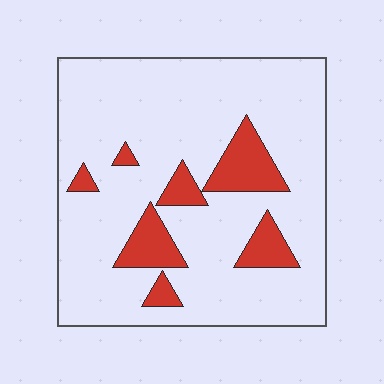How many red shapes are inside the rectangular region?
7.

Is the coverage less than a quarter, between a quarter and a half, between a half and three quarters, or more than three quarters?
Less than a quarter.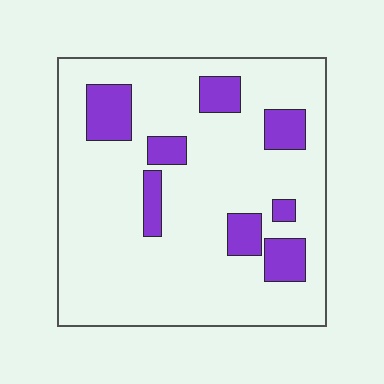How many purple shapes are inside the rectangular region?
8.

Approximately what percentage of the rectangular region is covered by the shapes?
Approximately 15%.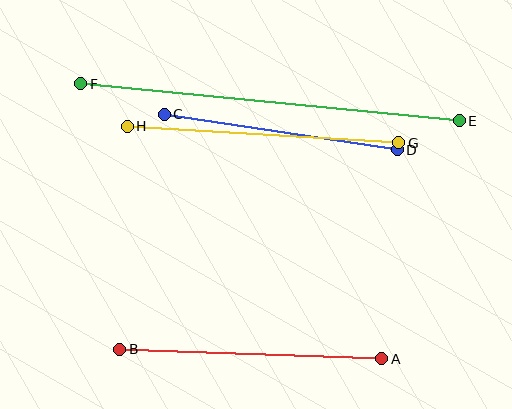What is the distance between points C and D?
The distance is approximately 236 pixels.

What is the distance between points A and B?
The distance is approximately 262 pixels.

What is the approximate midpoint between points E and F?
The midpoint is at approximately (270, 102) pixels.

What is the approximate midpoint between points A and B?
The midpoint is at approximately (251, 354) pixels.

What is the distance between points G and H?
The distance is approximately 272 pixels.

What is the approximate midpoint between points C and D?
The midpoint is at approximately (281, 132) pixels.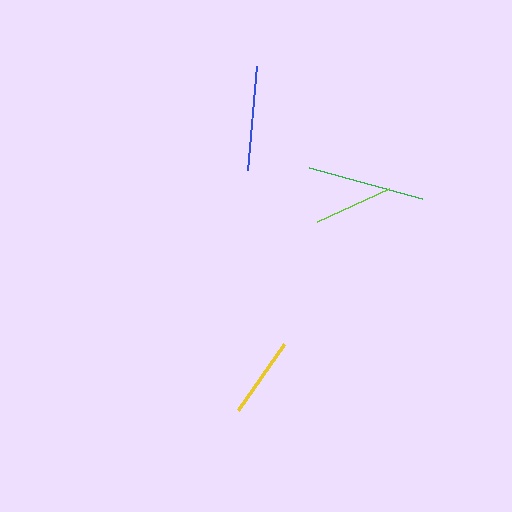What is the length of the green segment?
The green segment is approximately 117 pixels long.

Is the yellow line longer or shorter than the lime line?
The yellow line is longer than the lime line.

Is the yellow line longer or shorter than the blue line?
The blue line is longer than the yellow line.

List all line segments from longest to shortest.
From longest to shortest: green, blue, yellow, lime.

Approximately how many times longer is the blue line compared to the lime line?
The blue line is approximately 1.3 times the length of the lime line.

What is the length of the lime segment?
The lime segment is approximately 80 pixels long.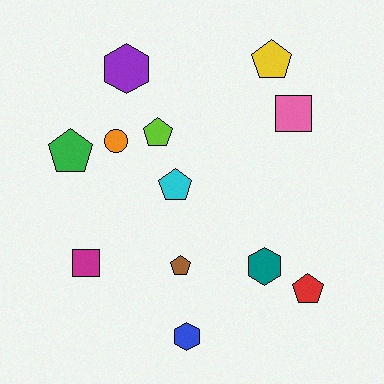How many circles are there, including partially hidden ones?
There is 1 circle.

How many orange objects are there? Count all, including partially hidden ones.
There is 1 orange object.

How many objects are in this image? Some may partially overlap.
There are 12 objects.